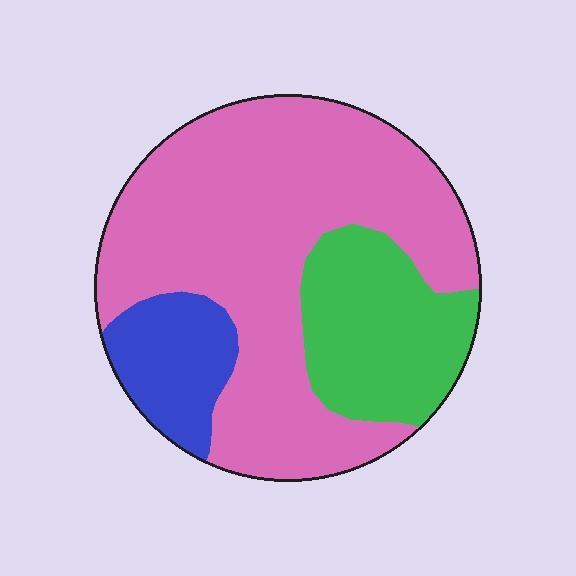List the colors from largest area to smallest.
From largest to smallest: pink, green, blue.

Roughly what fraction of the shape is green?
Green takes up about one fifth (1/5) of the shape.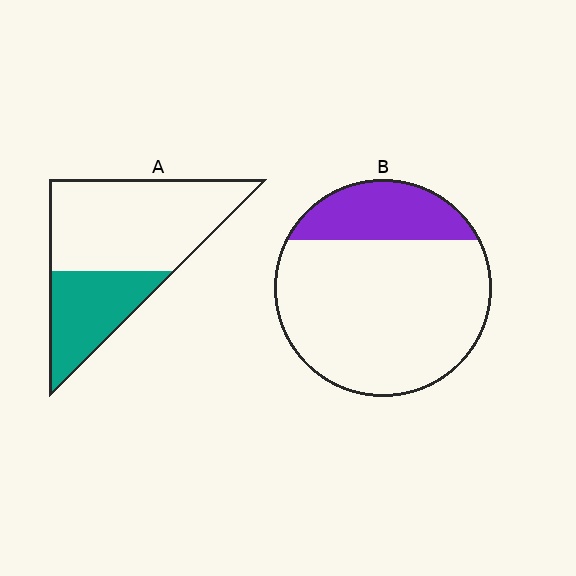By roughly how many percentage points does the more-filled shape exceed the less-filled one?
By roughly 10 percentage points (A over B).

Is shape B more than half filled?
No.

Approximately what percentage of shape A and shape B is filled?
A is approximately 35% and B is approximately 25%.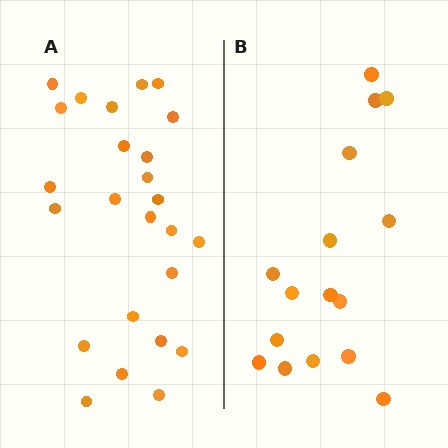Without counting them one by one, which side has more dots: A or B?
Region A (the left region) has more dots.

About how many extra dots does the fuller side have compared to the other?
Region A has roughly 8 or so more dots than region B.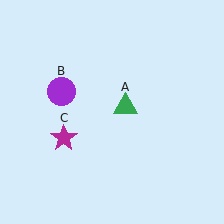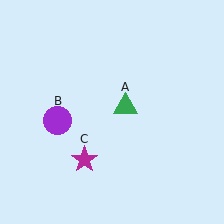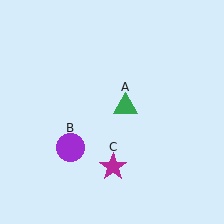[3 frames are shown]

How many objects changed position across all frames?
2 objects changed position: purple circle (object B), magenta star (object C).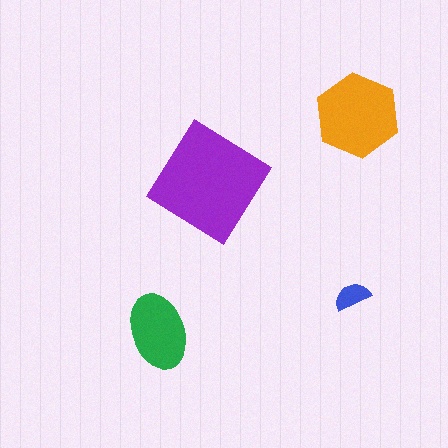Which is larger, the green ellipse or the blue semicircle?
The green ellipse.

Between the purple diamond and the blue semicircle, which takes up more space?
The purple diamond.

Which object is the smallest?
The blue semicircle.